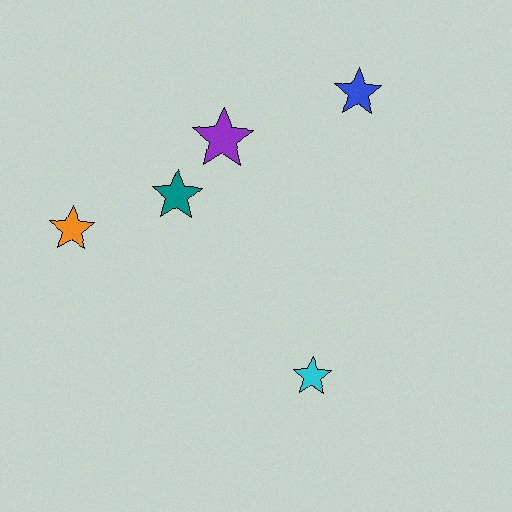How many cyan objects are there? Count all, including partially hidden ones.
There is 1 cyan object.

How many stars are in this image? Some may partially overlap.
There are 5 stars.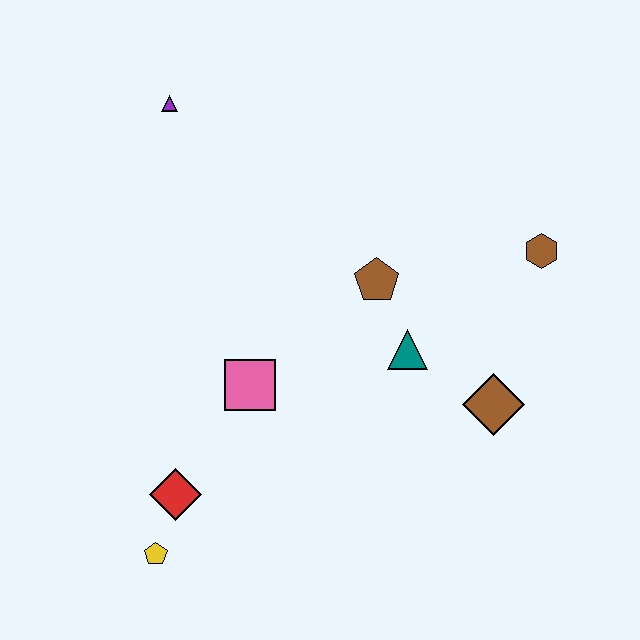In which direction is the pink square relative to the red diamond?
The pink square is above the red diamond.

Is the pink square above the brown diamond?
Yes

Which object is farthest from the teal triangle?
The purple triangle is farthest from the teal triangle.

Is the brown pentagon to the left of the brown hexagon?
Yes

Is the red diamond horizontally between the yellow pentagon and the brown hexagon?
Yes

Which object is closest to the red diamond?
The yellow pentagon is closest to the red diamond.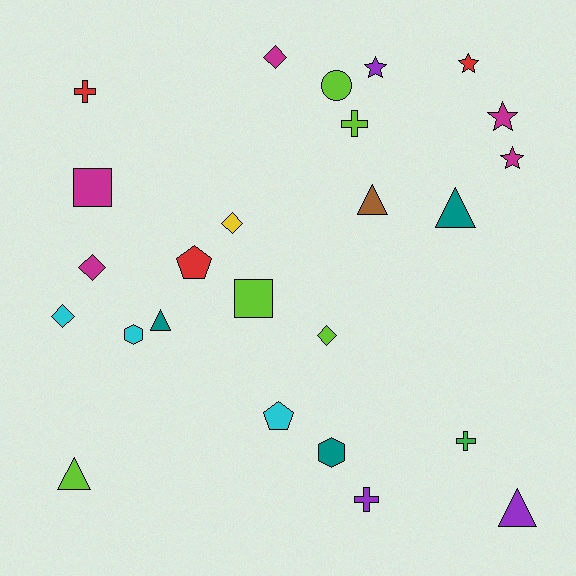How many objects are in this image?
There are 25 objects.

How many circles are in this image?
There is 1 circle.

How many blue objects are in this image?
There are no blue objects.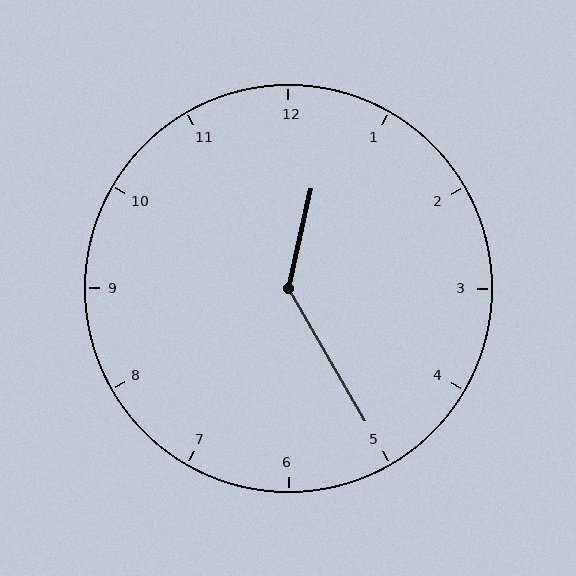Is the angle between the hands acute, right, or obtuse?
It is obtuse.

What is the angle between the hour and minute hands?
Approximately 138 degrees.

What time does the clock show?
12:25.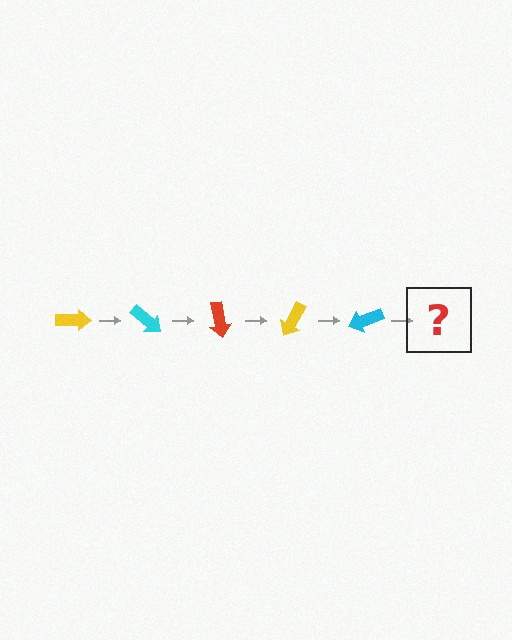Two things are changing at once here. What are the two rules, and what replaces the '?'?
The two rules are that it rotates 40 degrees each step and the color cycles through yellow, cyan, and red. The '?' should be a red arrow, rotated 200 degrees from the start.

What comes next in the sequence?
The next element should be a red arrow, rotated 200 degrees from the start.